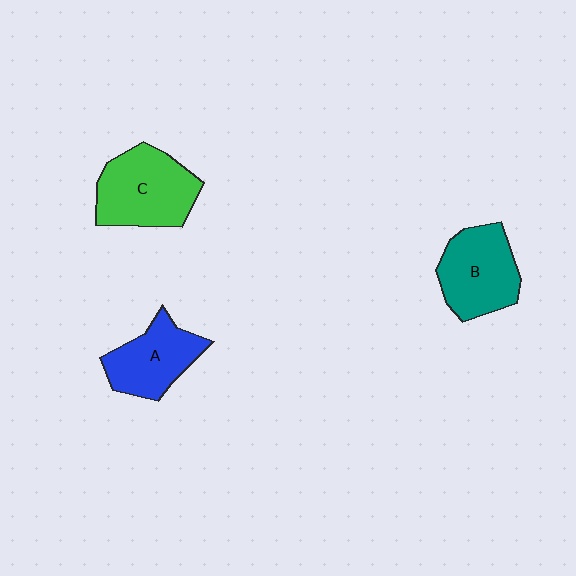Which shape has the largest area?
Shape C (green).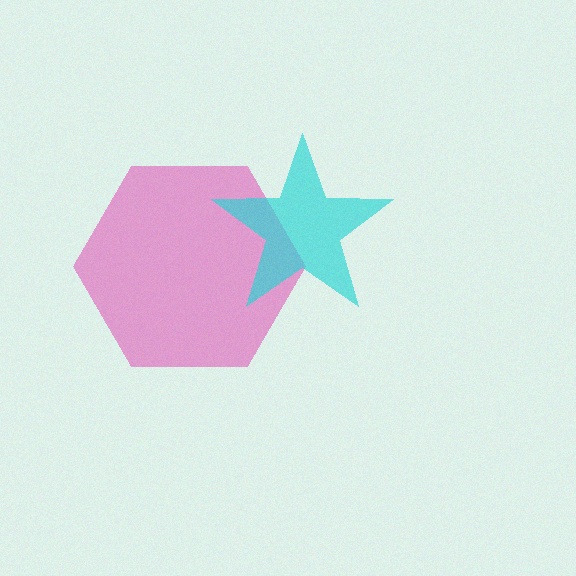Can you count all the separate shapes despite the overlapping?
Yes, there are 2 separate shapes.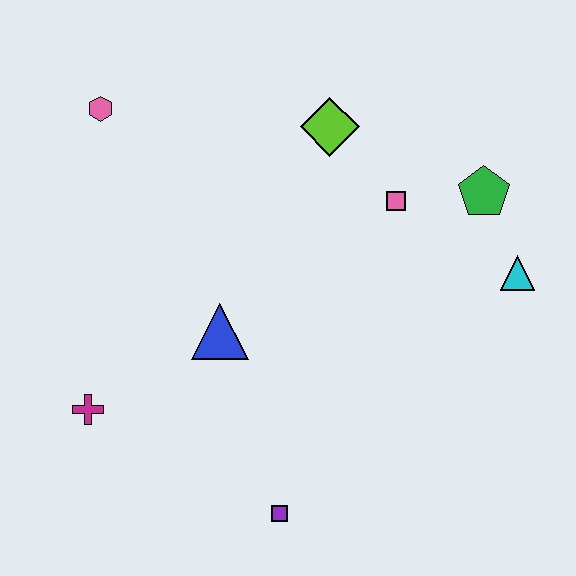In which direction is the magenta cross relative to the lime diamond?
The magenta cross is below the lime diamond.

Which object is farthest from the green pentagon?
The magenta cross is farthest from the green pentagon.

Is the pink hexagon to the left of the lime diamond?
Yes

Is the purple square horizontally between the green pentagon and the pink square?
No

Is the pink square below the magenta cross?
No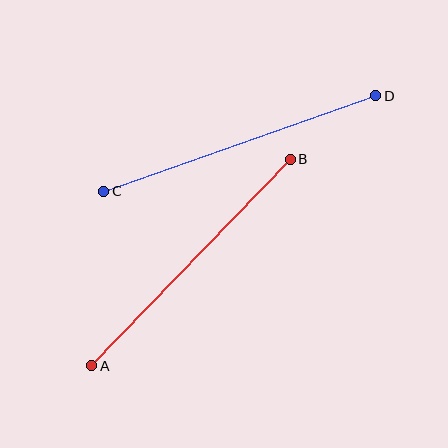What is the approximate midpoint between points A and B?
The midpoint is at approximately (191, 262) pixels.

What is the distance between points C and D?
The distance is approximately 288 pixels.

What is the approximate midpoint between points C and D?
The midpoint is at approximately (240, 143) pixels.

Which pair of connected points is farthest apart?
Points C and D are farthest apart.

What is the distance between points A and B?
The distance is approximately 286 pixels.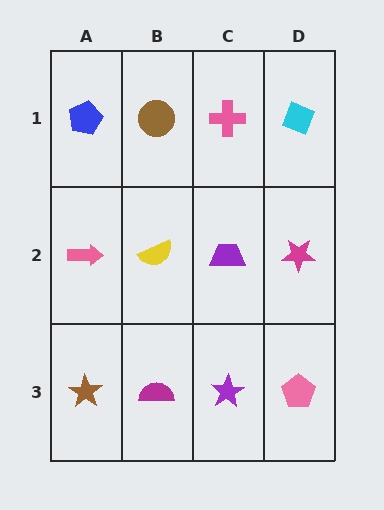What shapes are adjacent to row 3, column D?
A magenta star (row 2, column D), a purple star (row 3, column C).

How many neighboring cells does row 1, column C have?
3.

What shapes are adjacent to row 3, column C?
A purple trapezoid (row 2, column C), a magenta semicircle (row 3, column B), a pink pentagon (row 3, column D).